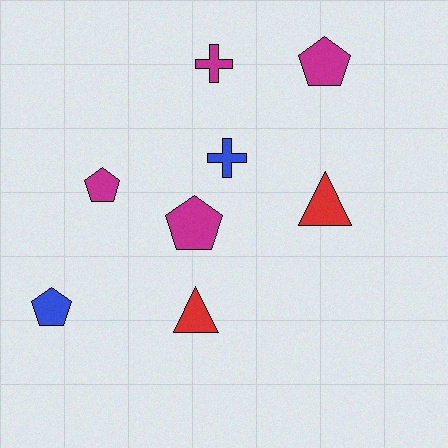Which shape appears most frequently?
Pentagon, with 4 objects.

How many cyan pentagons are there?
There are no cyan pentagons.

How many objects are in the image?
There are 8 objects.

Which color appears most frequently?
Magenta, with 4 objects.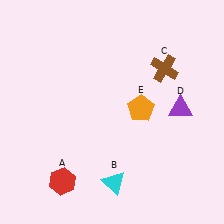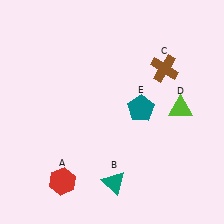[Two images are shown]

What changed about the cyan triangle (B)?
In Image 1, B is cyan. In Image 2, it changed to teal.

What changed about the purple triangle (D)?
In Image 1, D is purple. In Image 2, it changed to lime.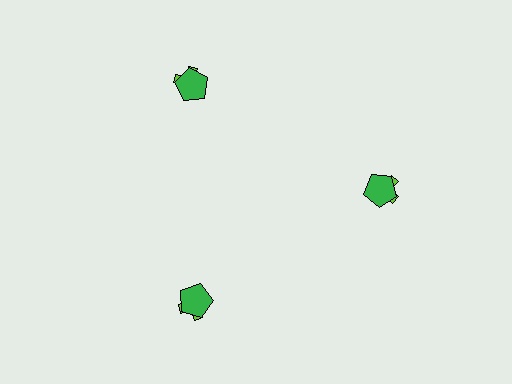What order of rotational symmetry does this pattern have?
This pattern has 3-fold rotational symmetry.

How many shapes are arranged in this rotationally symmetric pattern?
There are 6 shapes, arranged in 3 groups of 2.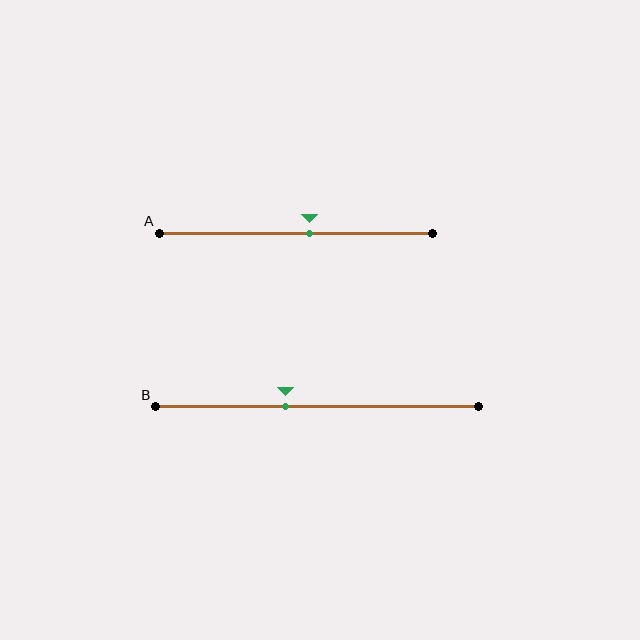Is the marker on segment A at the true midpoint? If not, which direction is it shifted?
No, the marker on segment A is shifted to the right by about 5% of the segment length.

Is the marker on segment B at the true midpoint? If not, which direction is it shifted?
No, the marker on segment B is shifted to the left by about 10% of the segment length.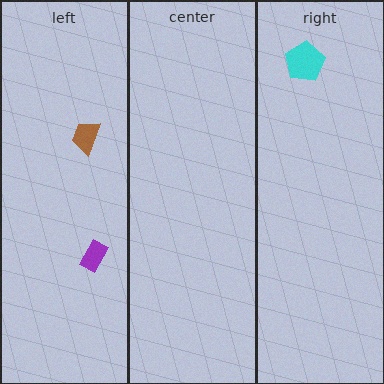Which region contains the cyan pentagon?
The right region.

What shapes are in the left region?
The brown trapezoid, the purple rectangle.